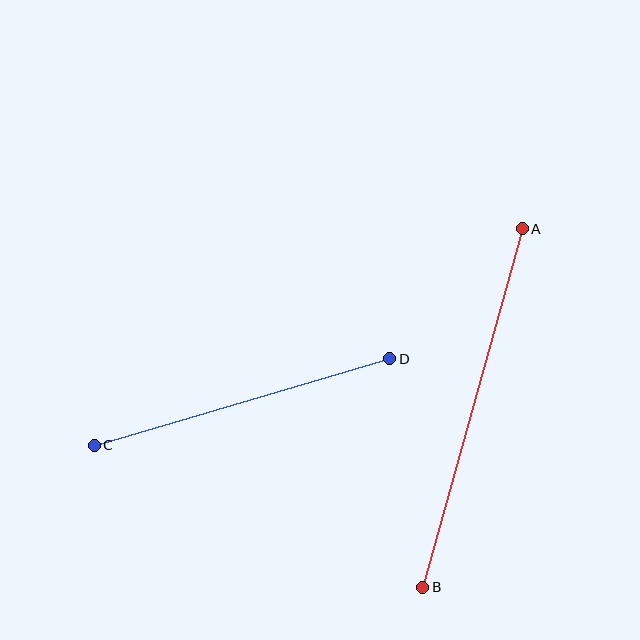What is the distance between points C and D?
The distance is approximately 308 pixels.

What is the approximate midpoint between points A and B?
The midpoint is at approximately (472, 408) pixels.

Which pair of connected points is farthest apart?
Points A and B are farthest apart.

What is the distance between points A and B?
The distance is approximately 372 pixels.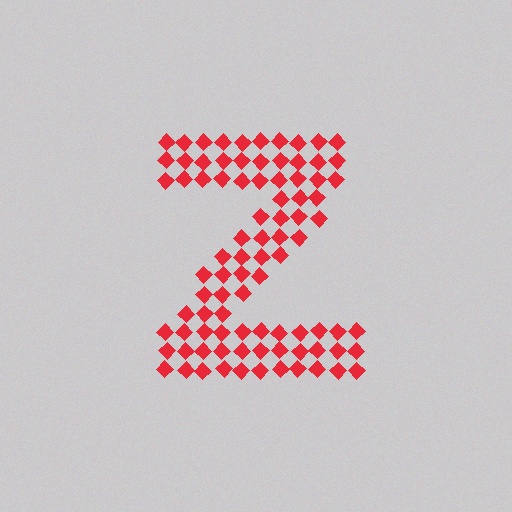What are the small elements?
The small elements are diamonds.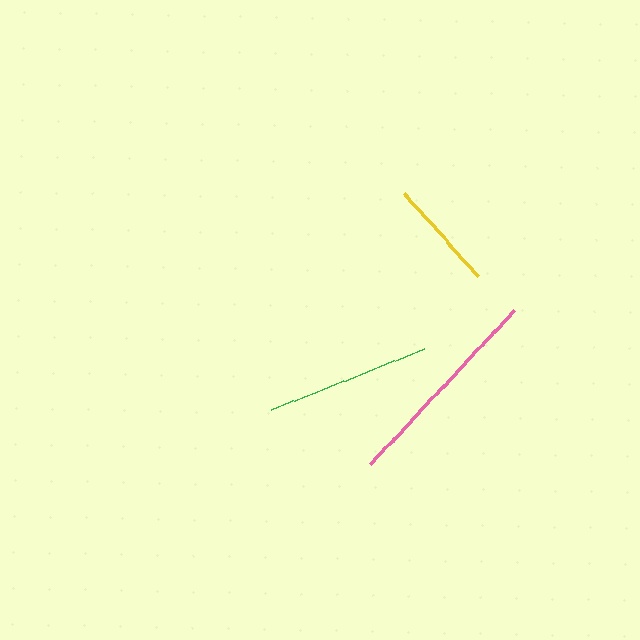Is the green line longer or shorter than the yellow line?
The green line is longer than the yellow line.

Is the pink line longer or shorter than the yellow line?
The pink line is longer than the yellow line.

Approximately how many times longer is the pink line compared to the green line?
The pink line is approximately 1.3 times the length of the green line.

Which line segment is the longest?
The pink line is the longest at approximately 211 pixels.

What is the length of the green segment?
The green segment is approximately 165 pixels long.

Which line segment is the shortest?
The yellow line is the shortest at approximately 112 pixels.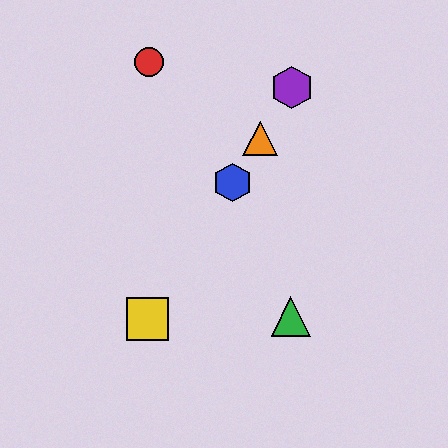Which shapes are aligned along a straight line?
The blue hexagon, the yellow square, the purple hexagon, the orange triangle are aligned along a straight line.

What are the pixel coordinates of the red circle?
The red circle is at (149, 62).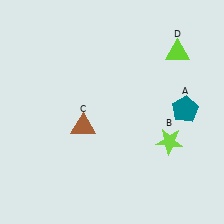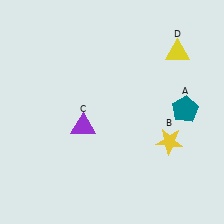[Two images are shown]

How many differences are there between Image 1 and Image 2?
There are 3 differences between the two images.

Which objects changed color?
B changed from lime to yellow. C changed from brown to purple. D changed from lime to yellow.